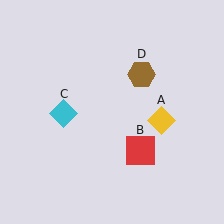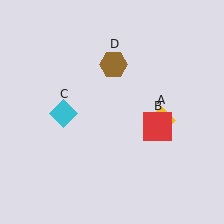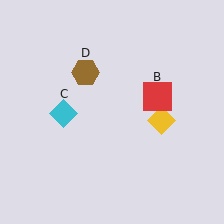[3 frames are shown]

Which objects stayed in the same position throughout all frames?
Yellow diamond (object A) and cyan diamond (object C) remained stationary.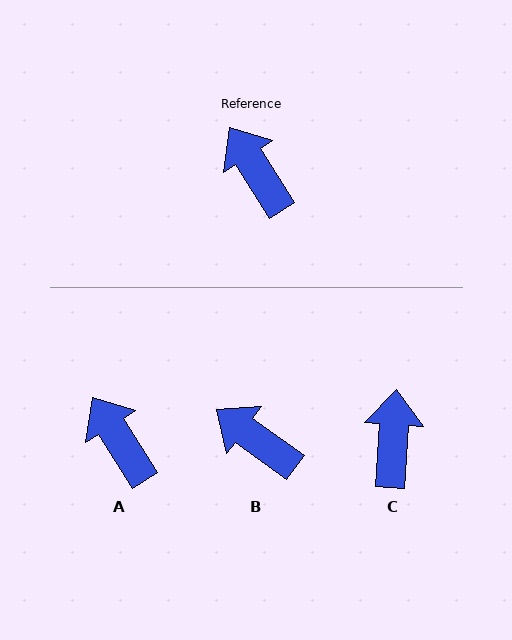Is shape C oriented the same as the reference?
No, it is off by about 36 degrees.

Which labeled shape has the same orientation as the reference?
A.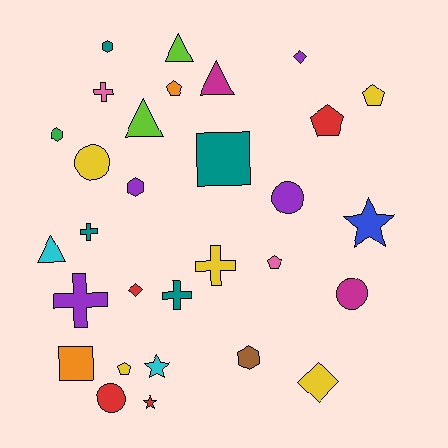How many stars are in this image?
There are 3 stars.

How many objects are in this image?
There are 30 objects.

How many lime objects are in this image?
There are 2 lime objects.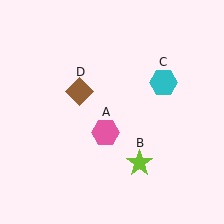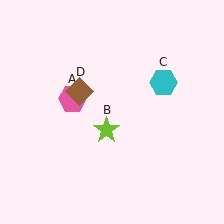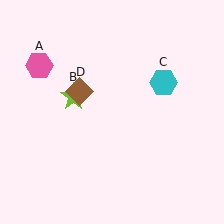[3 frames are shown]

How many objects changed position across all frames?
2 objects changed position: pink hexagon (object A), lime star (object B).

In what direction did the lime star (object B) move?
The lime star (object B) moved up and to the left.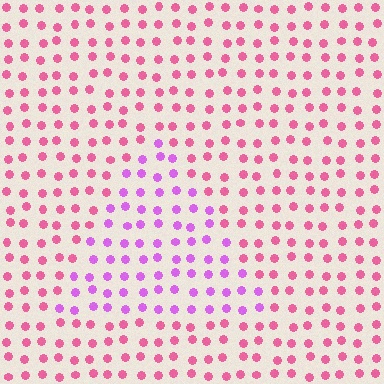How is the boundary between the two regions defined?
The boundary is defined purely by a slight shift in hue (about 41 degrees). Spacing, size, and orientation are identical on both sides.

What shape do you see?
I see a triangle.